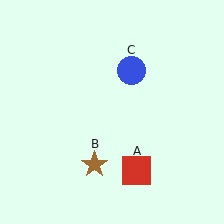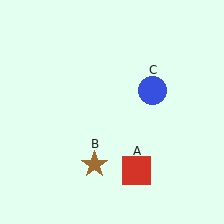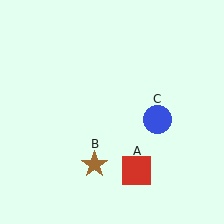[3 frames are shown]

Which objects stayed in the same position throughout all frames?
Red square (object A) and brown star (object B) remained stationary.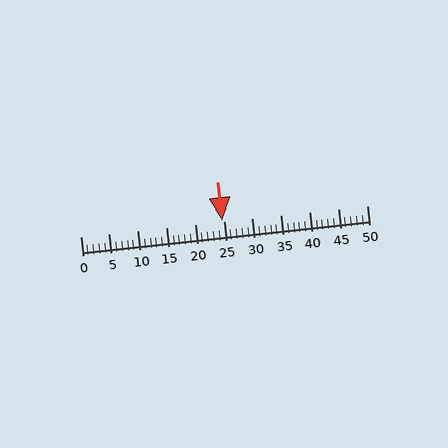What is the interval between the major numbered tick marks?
The major tick marks are spaced 5 units apart.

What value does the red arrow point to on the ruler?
The red arrow points to approximately 25.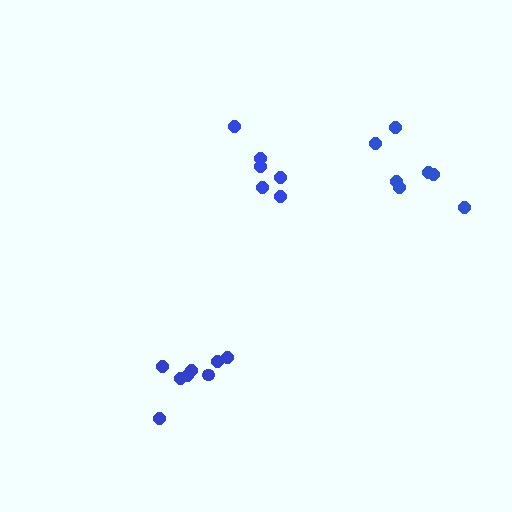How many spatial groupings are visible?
There are 3 spatial groupings.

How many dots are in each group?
Group 1: 6 dots, Group 2: 8 dots, Group 3: 7 dots (21 total).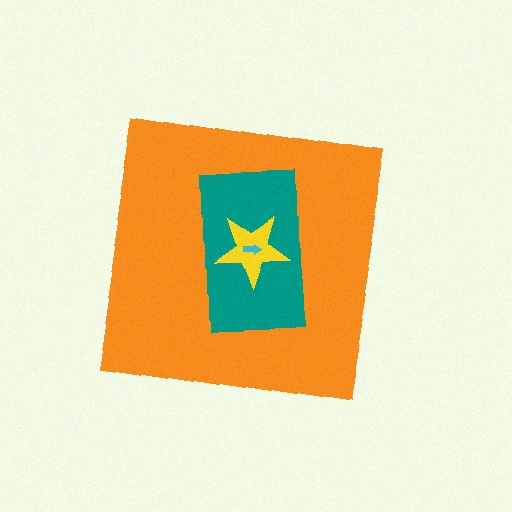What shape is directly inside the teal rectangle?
The yellow star.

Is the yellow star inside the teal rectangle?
Yes.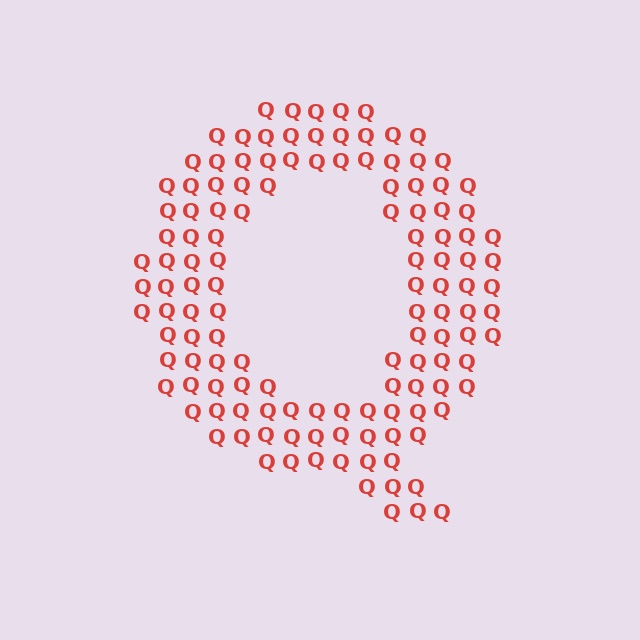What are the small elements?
The small elements are letter Q's.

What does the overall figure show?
The overall figure shows the letter Q.